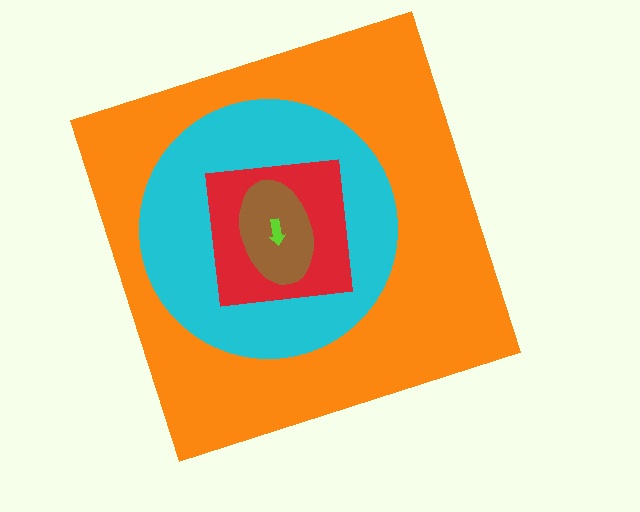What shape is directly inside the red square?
The brown ellipse.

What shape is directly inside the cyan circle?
The red square.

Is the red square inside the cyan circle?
Yes.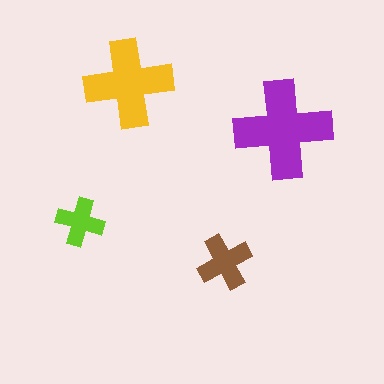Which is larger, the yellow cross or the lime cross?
The yellow one.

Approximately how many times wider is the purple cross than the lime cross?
About 2 times wider.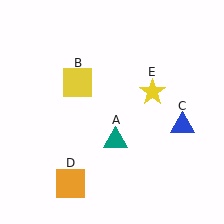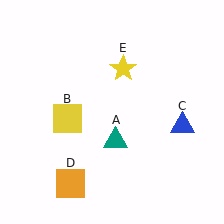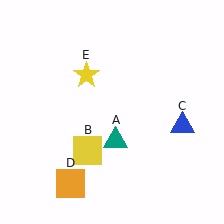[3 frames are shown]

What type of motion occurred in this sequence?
The yellow square (object B), yellow star (object E) rotated counterclockwise around the center of the scene.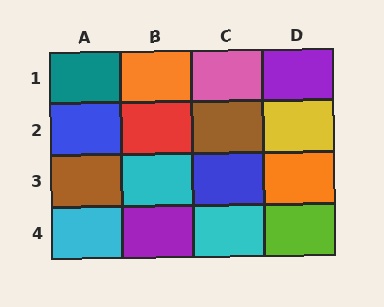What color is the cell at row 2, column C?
Brown.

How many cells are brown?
2 cells are brown.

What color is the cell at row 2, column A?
Blue.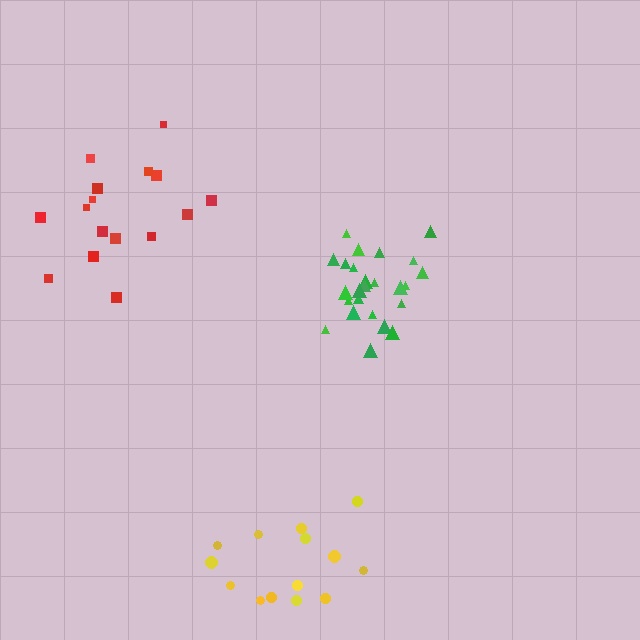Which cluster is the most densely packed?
Green.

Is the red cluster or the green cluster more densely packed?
Green.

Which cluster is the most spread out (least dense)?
Yellow.